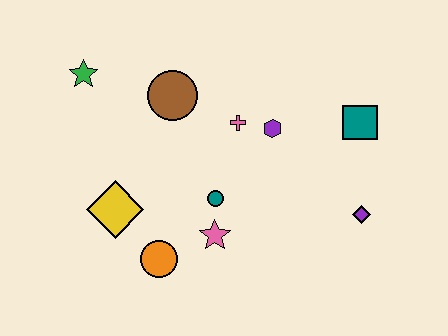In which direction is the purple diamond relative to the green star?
The purple diamond is to the right of the green star.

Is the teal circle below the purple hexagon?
Yes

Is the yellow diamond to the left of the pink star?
Yes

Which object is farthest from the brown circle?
The purple diamond is farthest from the brown circle.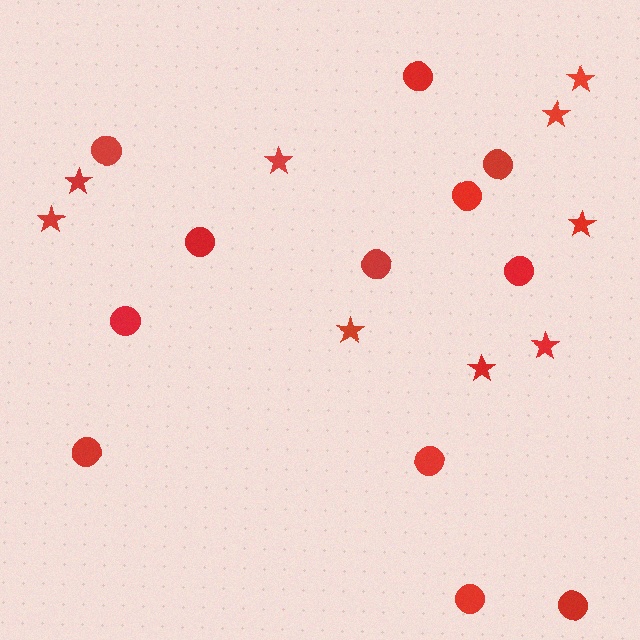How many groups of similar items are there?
There are 2 groups: one group of circles (12) and one group of stars (9).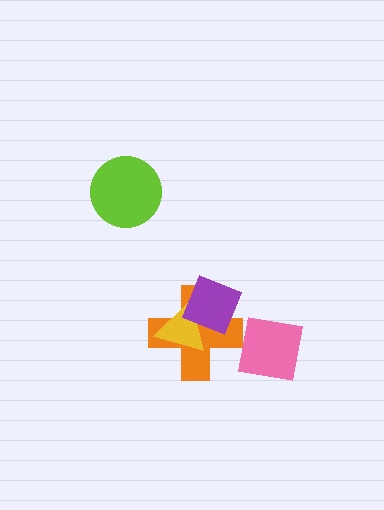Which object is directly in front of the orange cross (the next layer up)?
The yellow triangle is directly in front of the orange cross.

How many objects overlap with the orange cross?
3 objects overlap with the orange cross.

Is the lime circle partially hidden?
No, no other shape covers it.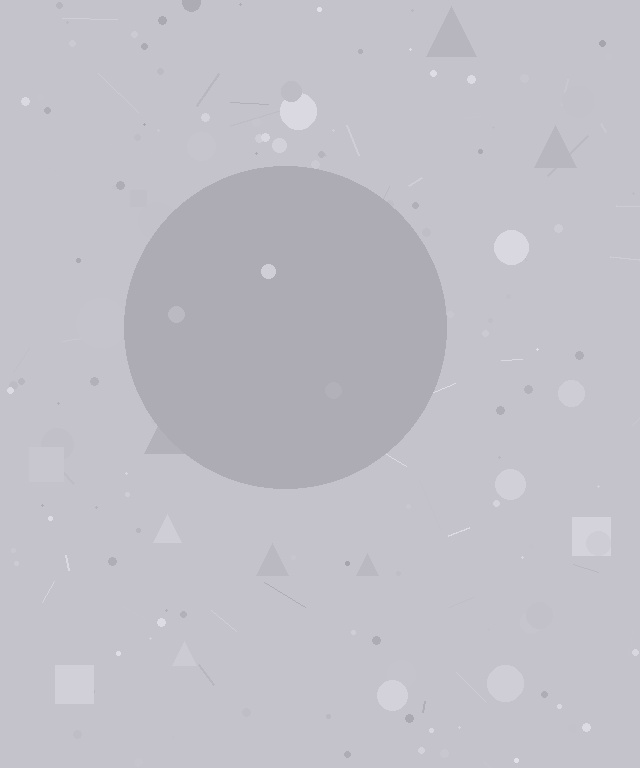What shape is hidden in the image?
A circle is hidden in the image.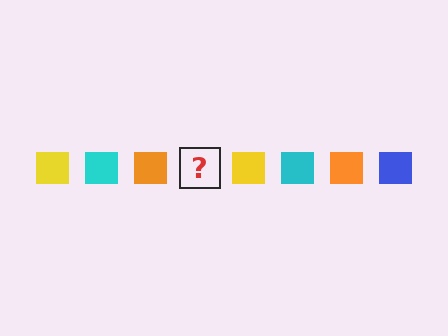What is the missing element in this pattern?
The missing element is a blue square.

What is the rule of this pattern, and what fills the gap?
The rule is that the pattern cycles through yellow, cyan, orange, blue squares. The gap should be filled with a blue square.